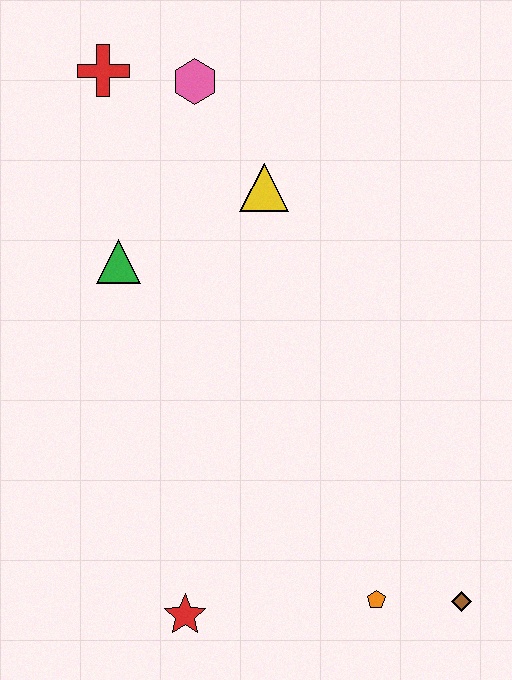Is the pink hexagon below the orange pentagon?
No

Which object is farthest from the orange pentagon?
The red cross is farthest from the orange pentagon.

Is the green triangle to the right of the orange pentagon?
No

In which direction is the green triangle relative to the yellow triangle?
The green triangle is to the left of the yellow triangle.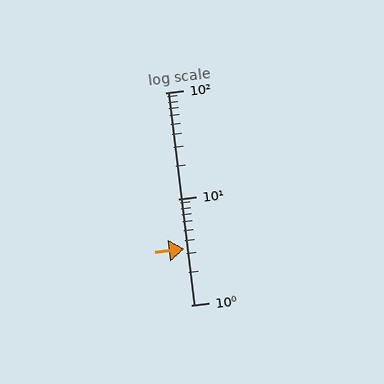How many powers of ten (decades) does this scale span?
The scale spans 2 decades, from 1 to 100.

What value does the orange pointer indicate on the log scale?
The pointer indicates approximately 3.4.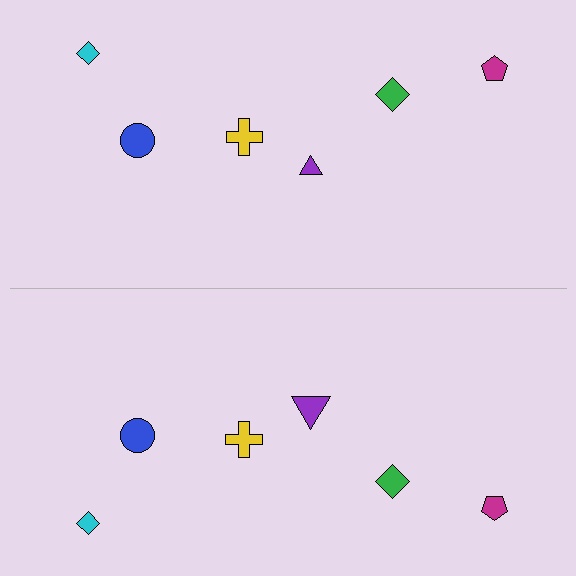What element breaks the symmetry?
The purple triangle on the bottom side has a different size than its mirror counterpart.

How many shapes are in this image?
There are 12 shapes in this image.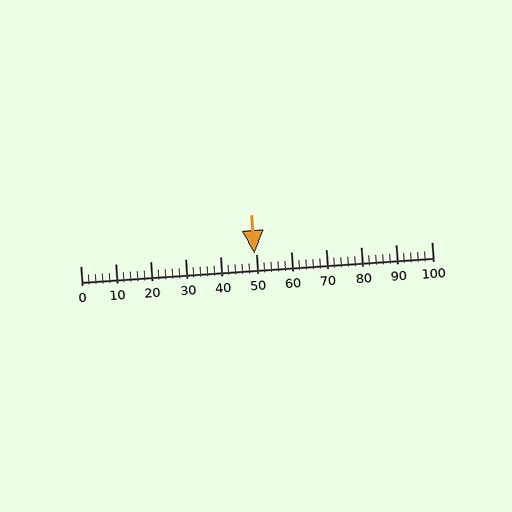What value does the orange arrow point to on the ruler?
The orange arrow points to approximately 50.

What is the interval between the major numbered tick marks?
The major tick marks are spaced 10 units apart.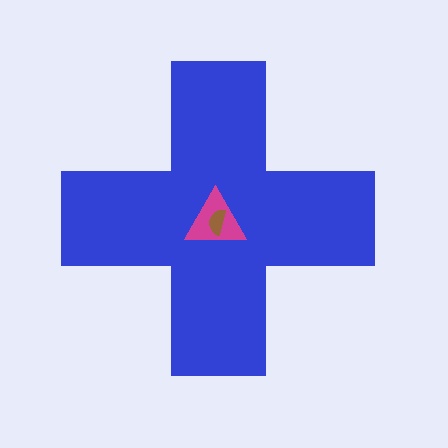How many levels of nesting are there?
3.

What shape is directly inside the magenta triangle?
The brown semicircle.